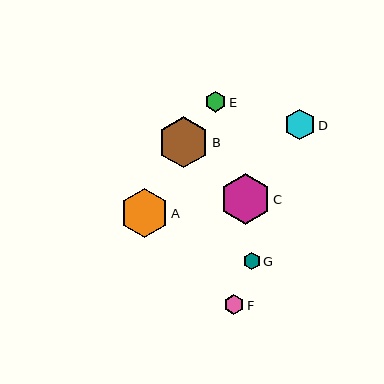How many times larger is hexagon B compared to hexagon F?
Hexagon B is approximately 2.6 times the size of hexagon F.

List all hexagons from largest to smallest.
From largest to smallest: B, C, A, D, E, F, G.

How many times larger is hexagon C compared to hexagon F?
Hexagon C is approximately 2.6 times the size of hexagon F.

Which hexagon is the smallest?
Hexagon G is the smallest with a size of approximately 18 pixels.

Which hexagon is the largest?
Hexagon B is the largest with a size of approximately 51 pixels.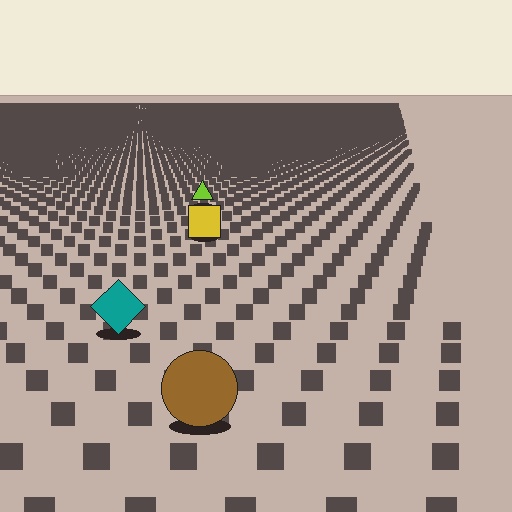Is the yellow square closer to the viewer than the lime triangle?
Yes. The yellow square is closer — you can tell from the texture gradient: the ground texture is coarser near it.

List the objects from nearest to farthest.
From nearest to farthest: the brown circle, the teal diamond, the yellow square, the lime triangle.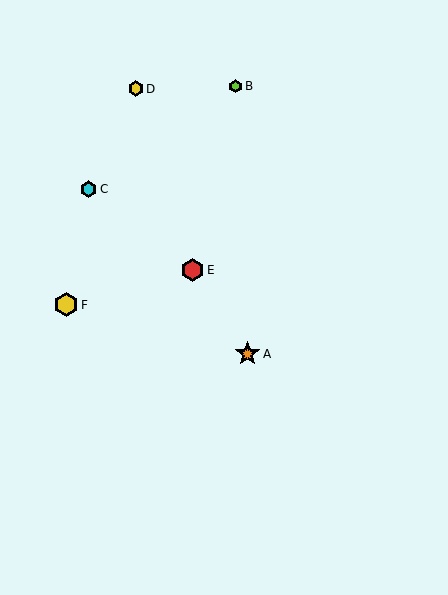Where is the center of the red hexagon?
The center of the red hexagon is at (193, 270).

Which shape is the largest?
The orange star (labeled A) is the largest.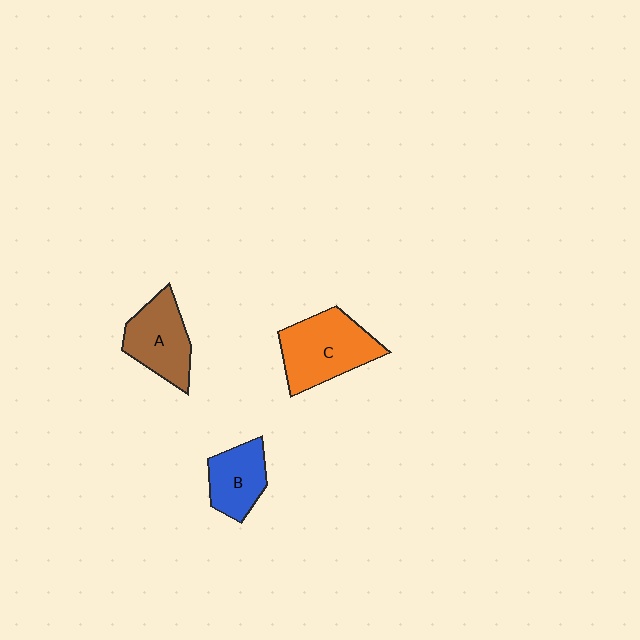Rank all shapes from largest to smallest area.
From largest to smallest: C (orange), A (brown), B (blue).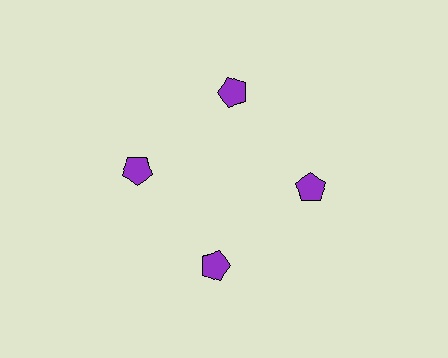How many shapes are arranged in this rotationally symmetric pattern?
There are 4 shapes, arranged in 4 groups of 1.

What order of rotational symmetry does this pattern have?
This pattern has 4-fold rotational symmetry.